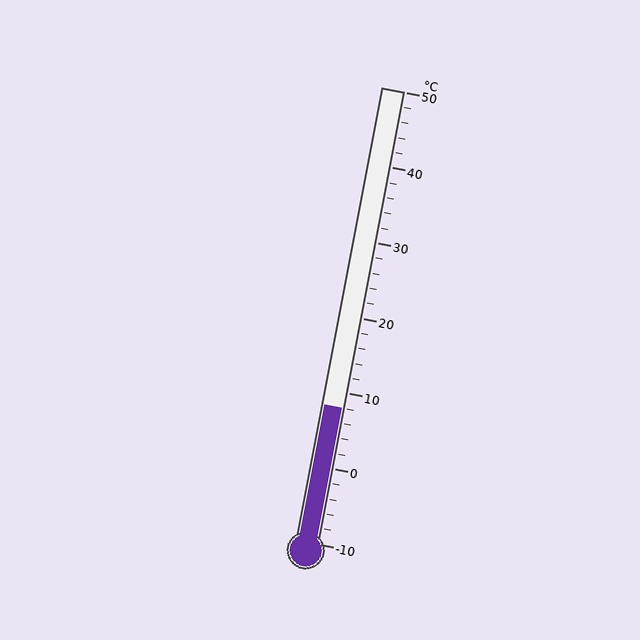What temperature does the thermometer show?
The thermometer shows approximately 8°C.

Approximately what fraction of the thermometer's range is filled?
The thermometer is filled to approximately 30% of its range.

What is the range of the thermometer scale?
The thermometer scale ranges from -10°C to 50°C.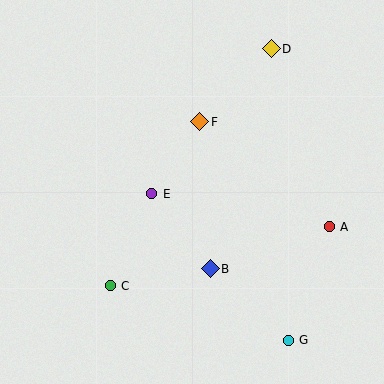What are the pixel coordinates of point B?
Point B is at (210, 269).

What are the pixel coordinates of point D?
Point D is at (271, 49).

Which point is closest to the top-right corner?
Point D is closest to the top-right corner.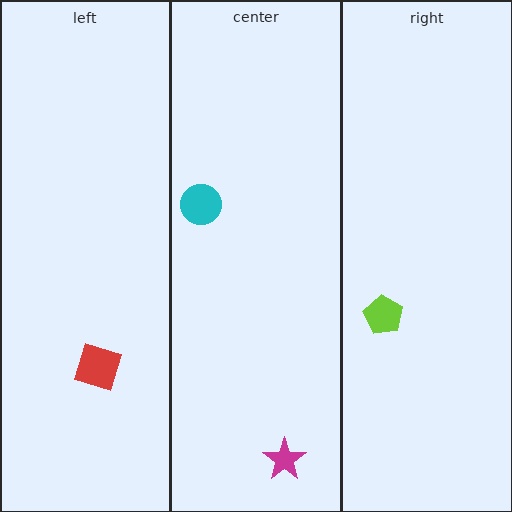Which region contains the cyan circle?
The center region.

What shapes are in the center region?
The cyan circle, the magenta star.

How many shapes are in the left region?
1.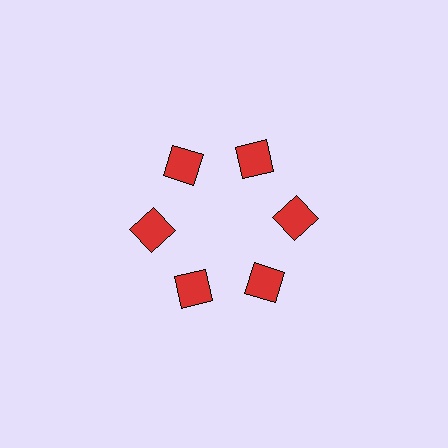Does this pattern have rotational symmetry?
Yes, this pattern has 6-fold rotational symmetry. It looks the same after rotating 60 degrees around the center.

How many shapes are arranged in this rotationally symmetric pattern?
There are 6 shapes, arranged in 6 groups of 1.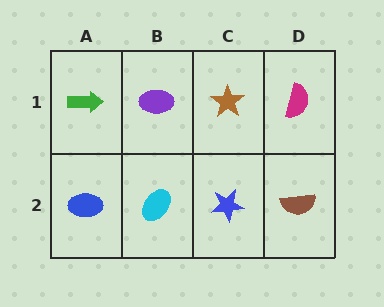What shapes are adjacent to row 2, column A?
A green arrow (row 1, column A), a cyan ellipse (row 2, column B).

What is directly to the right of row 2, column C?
A brown semicircle.